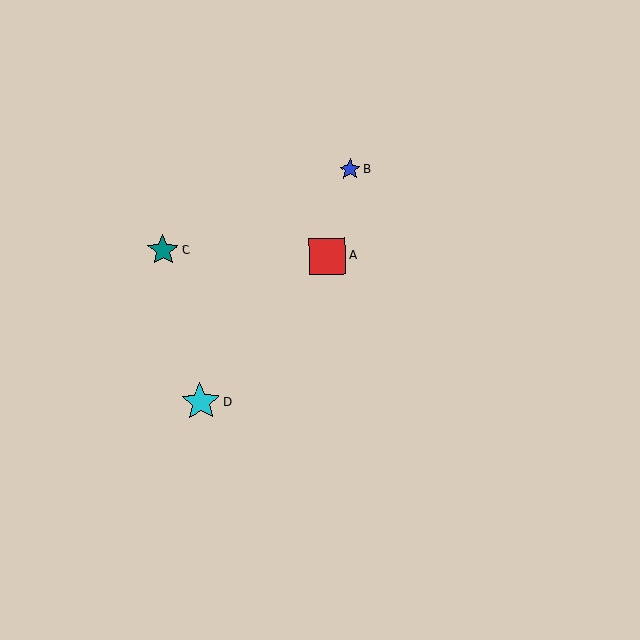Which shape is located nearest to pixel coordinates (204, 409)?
The cyan star (labeled D) at (201, 402) is nearest to that location.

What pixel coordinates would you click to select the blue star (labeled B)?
Click at (350, 170) to select the blue star B.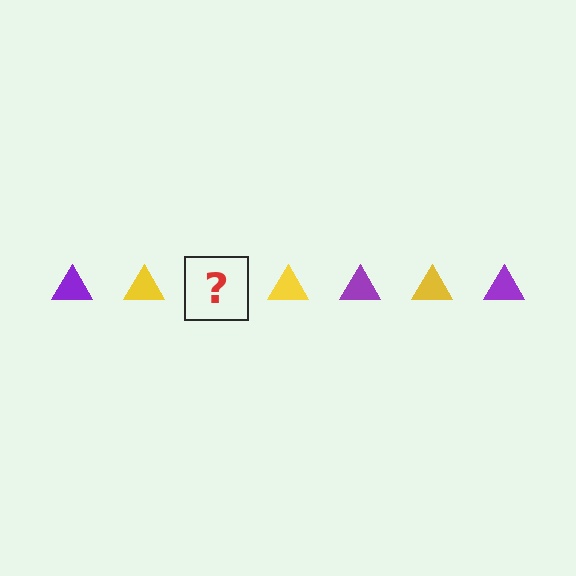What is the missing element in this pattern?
The missing element is a purple triangle.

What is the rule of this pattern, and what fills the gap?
The rule is that the pattern cycles through purple, yellow triangles. The gap should be filled with a purple triangle.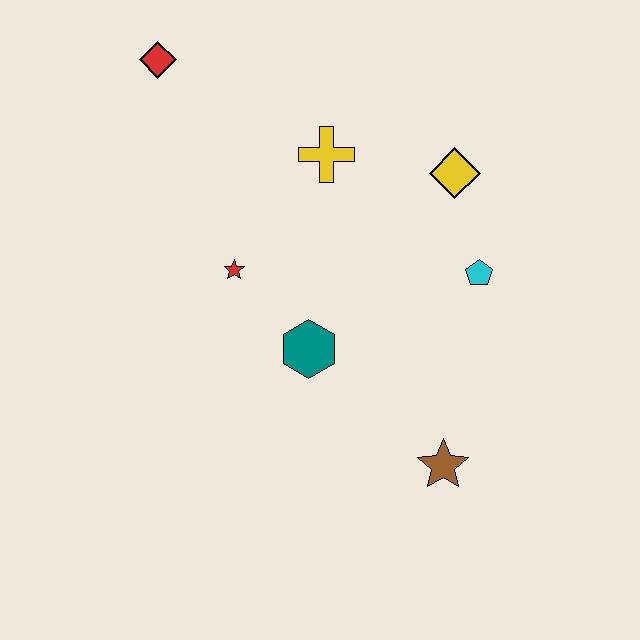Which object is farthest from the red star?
The brown star is farthest from the red star.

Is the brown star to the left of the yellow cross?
No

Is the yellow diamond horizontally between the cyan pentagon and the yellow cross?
Yes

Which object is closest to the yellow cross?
The yellow diamond is closest to the yellow cross.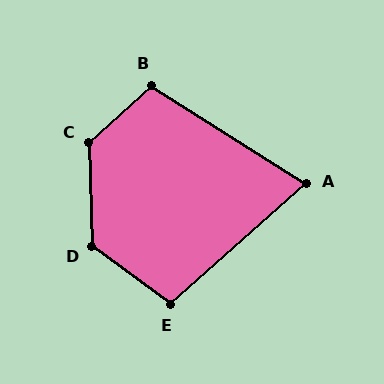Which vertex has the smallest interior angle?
A, at approximately 74 degrees.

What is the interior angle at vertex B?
Approximately 105 degrees (obtuse).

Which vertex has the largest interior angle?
C, at approximately 131 degrees.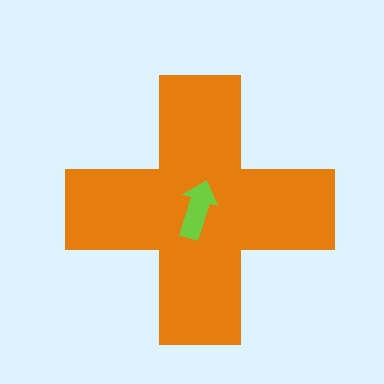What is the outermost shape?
The orange cross.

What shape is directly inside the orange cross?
The lime arrow.